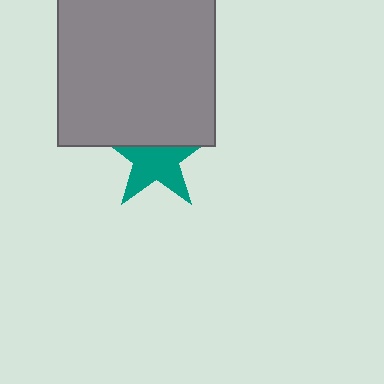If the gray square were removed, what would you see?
You would see the complete teal star.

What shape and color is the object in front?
The object in front is a gray square.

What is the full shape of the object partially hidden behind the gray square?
The partially hidden object is a teal star.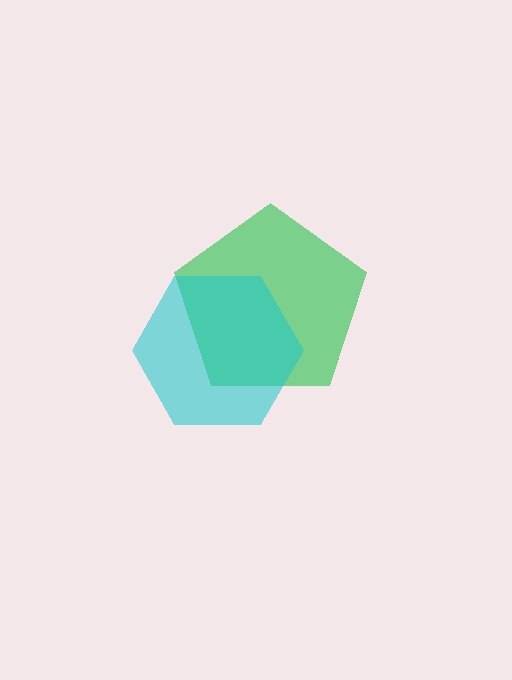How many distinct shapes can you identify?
There are 2 distinct shapes: a green pentagon, a cyan hexagon.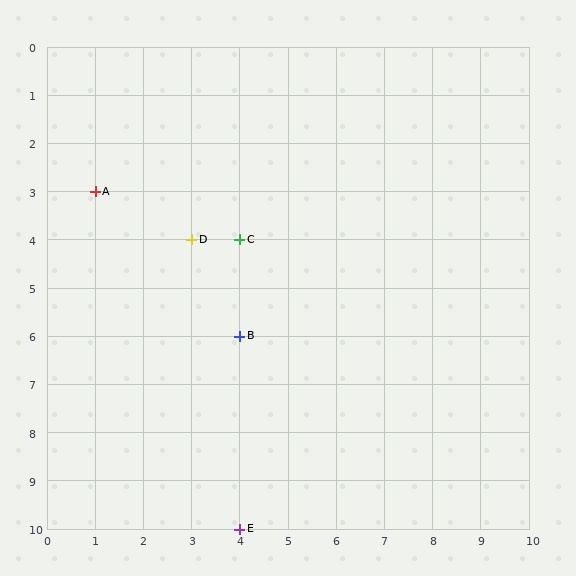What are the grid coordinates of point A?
Point A is at grid coordinates (1, 3).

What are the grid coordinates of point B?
Point B is at grid coordinates (4, 6).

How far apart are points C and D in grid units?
Points C and D are 1 column apart.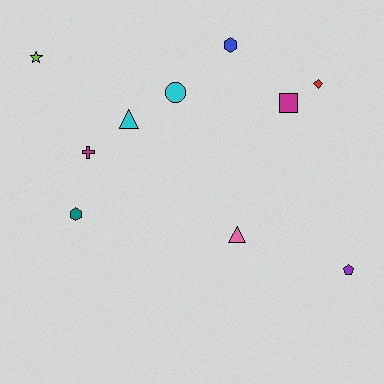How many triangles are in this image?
There are 2 triangles.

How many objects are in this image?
There are 10 objects.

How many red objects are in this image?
There is 1 red object.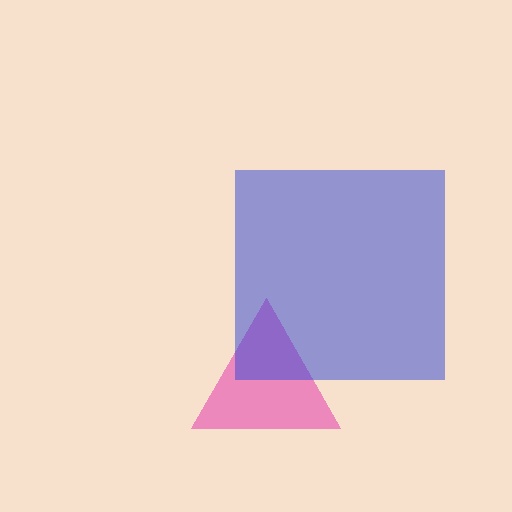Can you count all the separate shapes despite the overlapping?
Yes, there are 2 separate shapes.